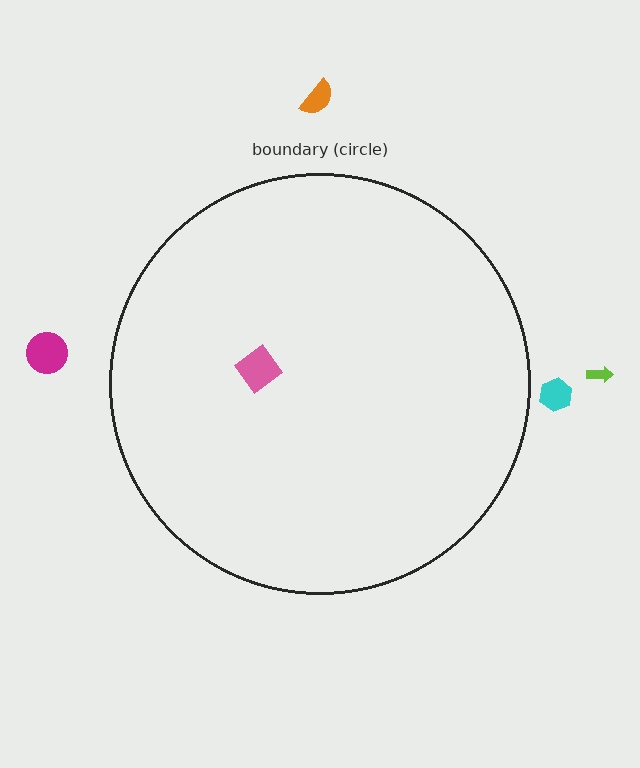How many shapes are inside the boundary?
1 inside, 4 outside.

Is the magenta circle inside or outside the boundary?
Outside.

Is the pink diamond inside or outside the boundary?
Inside.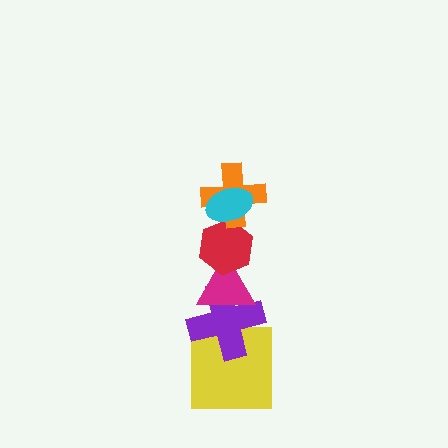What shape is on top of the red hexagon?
The orange cross is on top of the red hexagon.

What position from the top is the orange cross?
The orange cross is 2nd from the top.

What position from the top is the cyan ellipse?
The cyan ellipse is 1st from the top.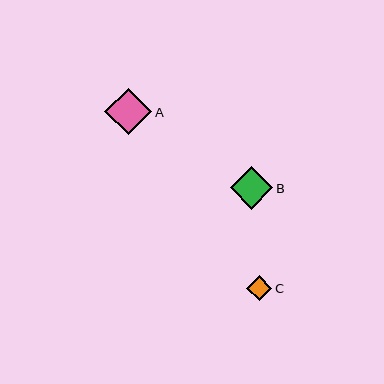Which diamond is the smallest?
Diamond C is the smallest with a size of approximately 25 pixels.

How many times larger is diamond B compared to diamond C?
Diamond B is approximately 1.7 times the size of diamond C.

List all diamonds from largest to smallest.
From largest to smallest: A, B, C.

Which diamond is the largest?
Diamond A is the largest with a size of approximately 47 pixels.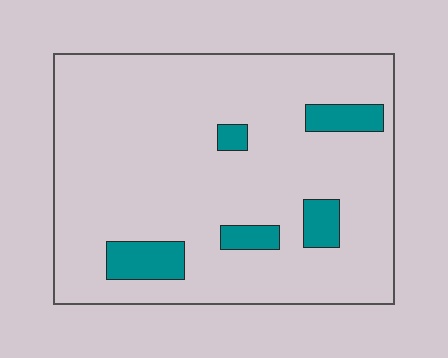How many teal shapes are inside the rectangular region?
5.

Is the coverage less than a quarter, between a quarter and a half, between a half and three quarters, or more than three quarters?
Less than a quarter.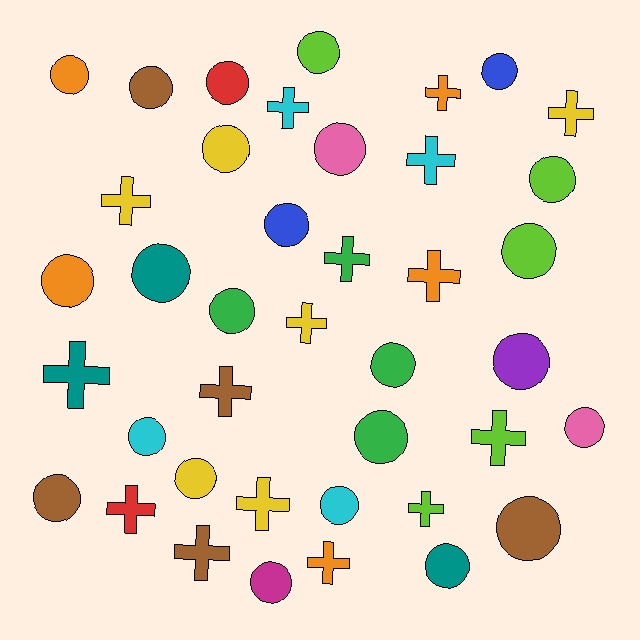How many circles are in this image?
There are 24 circles.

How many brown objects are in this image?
There are 5 brown objects.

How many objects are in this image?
There are 40 objects.